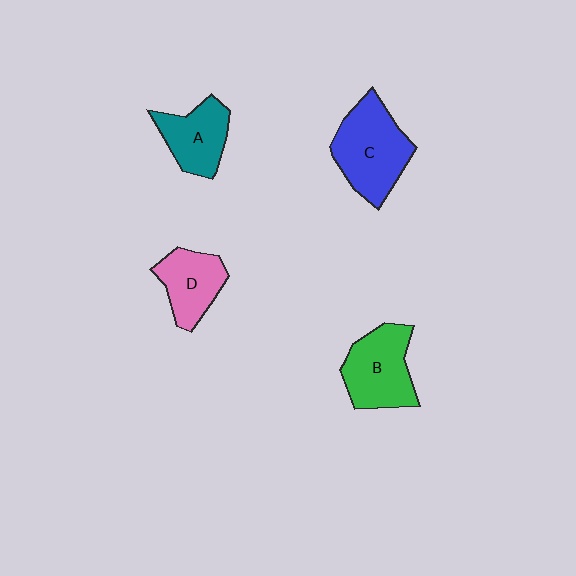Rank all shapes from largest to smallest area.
From largest to smallest: C (blue), B (green), A (teal), D (pink).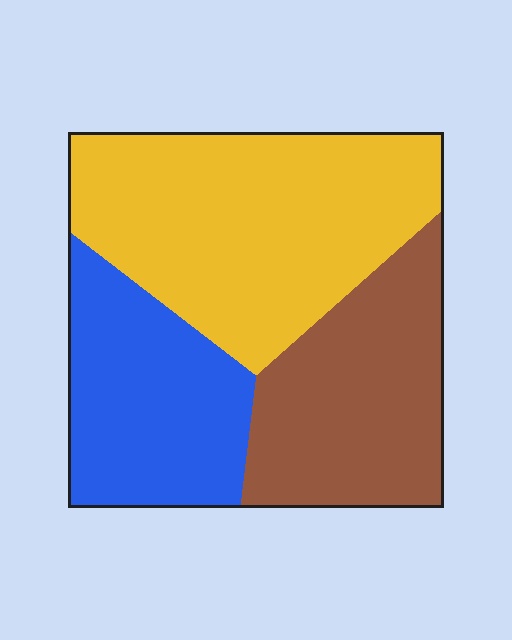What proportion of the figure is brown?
Brown takes up about one third (1/3) of the figure.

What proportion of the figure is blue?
Blue covers around 25% of the figure.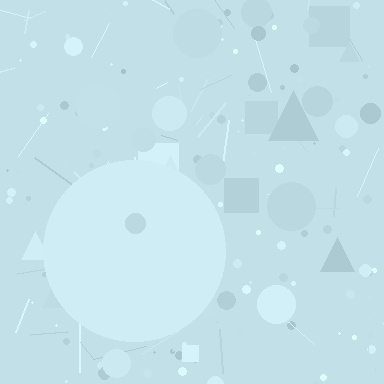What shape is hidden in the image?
A circle is hidden in the image.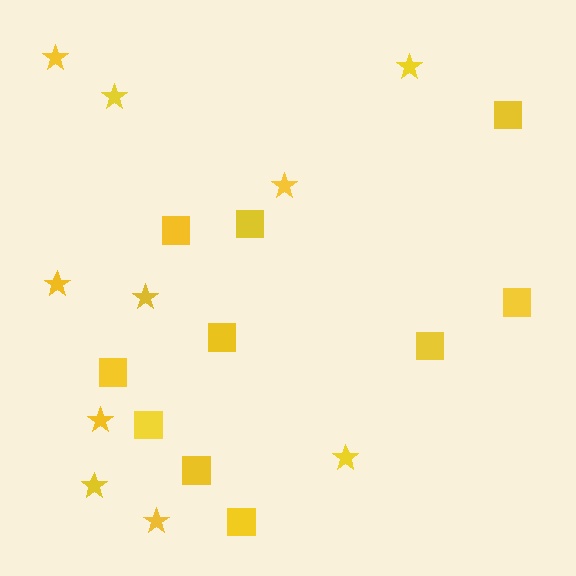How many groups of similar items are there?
There are 2 groups: one group of stars (10) and one group of squares (10).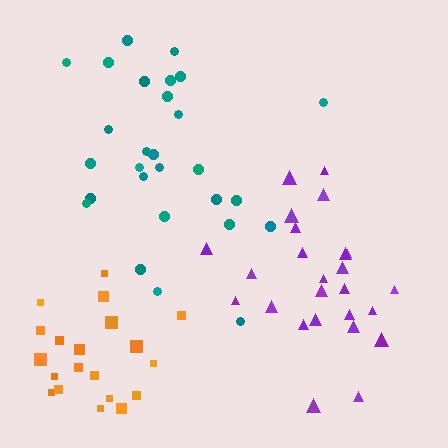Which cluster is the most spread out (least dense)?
Teal.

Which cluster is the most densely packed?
Orange.